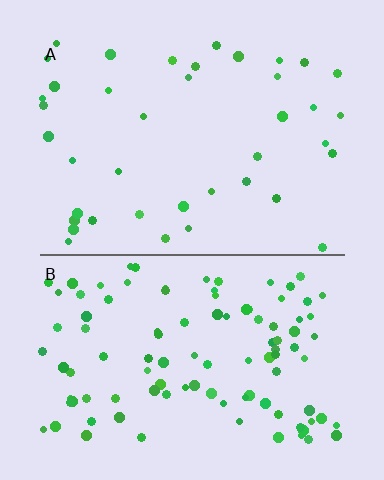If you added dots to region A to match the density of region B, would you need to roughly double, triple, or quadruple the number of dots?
Approximately triple.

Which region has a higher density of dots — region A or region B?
B (the bottom).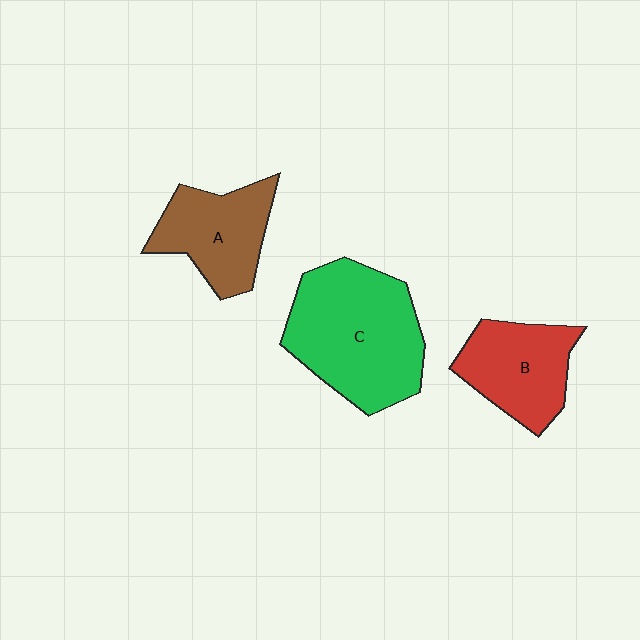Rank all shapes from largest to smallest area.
From largest to smallest: C (green), B (red), A (brown).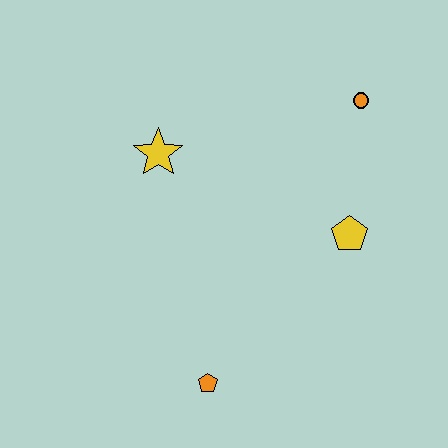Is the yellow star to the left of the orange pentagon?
Yes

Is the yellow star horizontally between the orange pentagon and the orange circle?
No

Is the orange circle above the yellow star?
Yes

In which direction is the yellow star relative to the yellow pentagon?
The yellow star is to the left of the yellow pentagon.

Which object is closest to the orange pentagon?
The yellow pentagon is closest to the orange pentagon.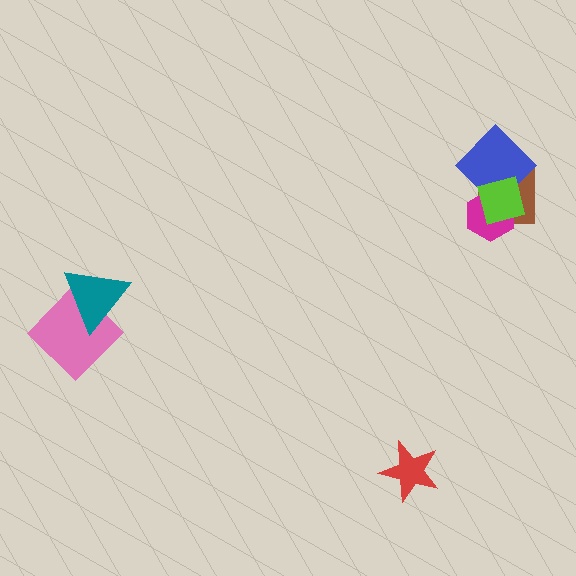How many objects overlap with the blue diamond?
3 objects overlap with the blue diamond.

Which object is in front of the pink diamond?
The teal triangle is in front of the pink diamond.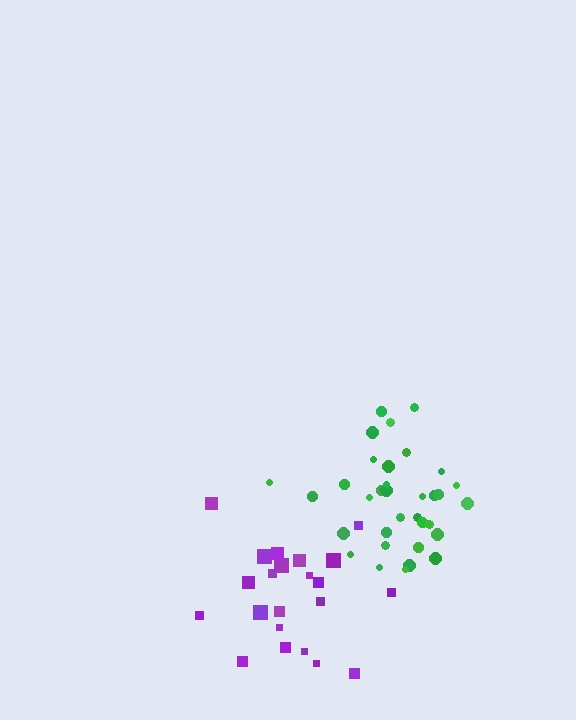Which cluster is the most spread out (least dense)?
Purple.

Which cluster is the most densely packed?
Green.